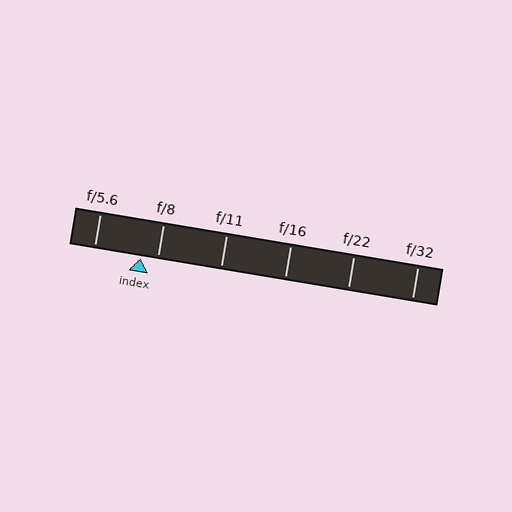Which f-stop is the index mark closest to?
The index mark is closest to f/8.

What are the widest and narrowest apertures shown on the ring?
The widest aperture shown is f/5.6 and the narrowest is f/32.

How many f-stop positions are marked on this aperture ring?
There are 6 f-stop positions marked.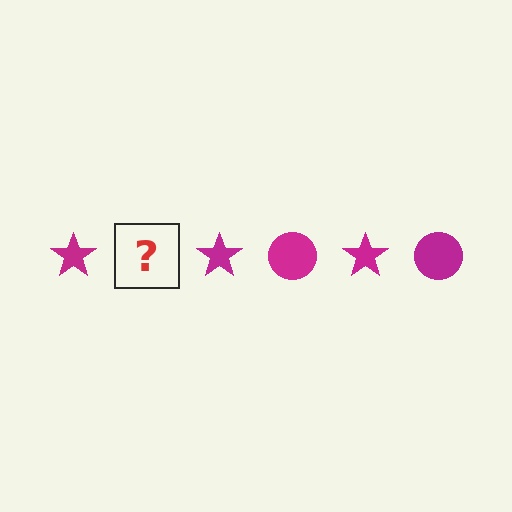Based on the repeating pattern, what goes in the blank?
The blank should be a magenta circle.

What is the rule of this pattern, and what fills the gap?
The rule is that the pattern cycles through star, circle shapes in magenta. The gap should be filled with a magenta circle.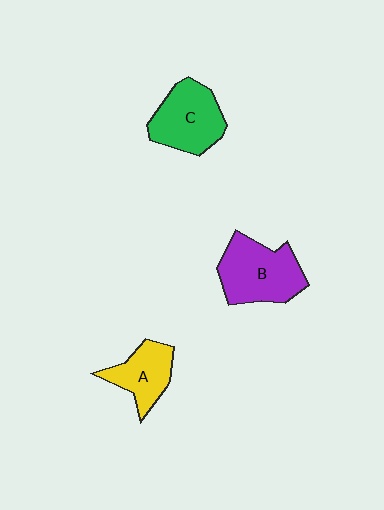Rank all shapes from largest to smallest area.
From largest to smallest: B (purple), C (green), A (yellow).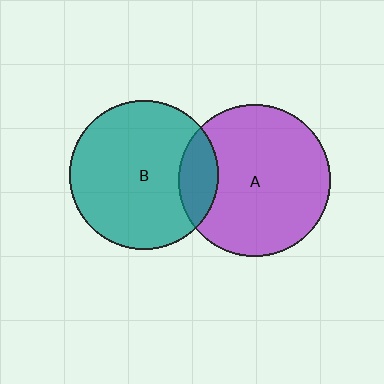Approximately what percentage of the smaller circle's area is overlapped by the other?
Approximately 15%.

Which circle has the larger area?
Circle A (purple).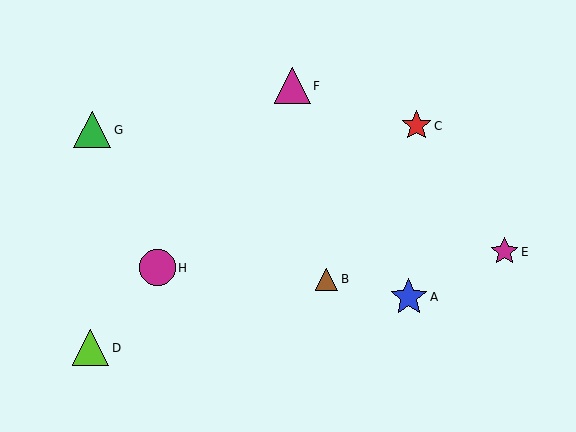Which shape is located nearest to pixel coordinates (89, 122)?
The green triangle (labeled G) at (92, 130) is nearest to that location.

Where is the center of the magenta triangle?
The center of the magenta triangle is at (292, 86).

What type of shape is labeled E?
Shape E is a magenta star.